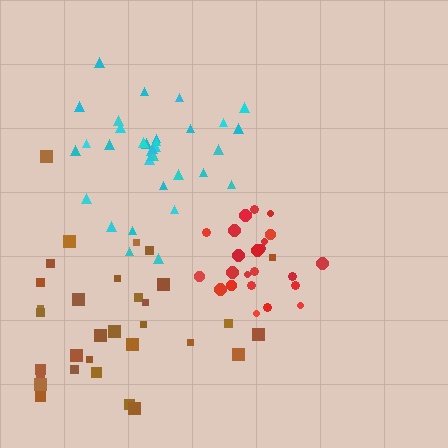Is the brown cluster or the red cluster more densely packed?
Red.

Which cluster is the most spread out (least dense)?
Brown.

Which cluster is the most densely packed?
Red.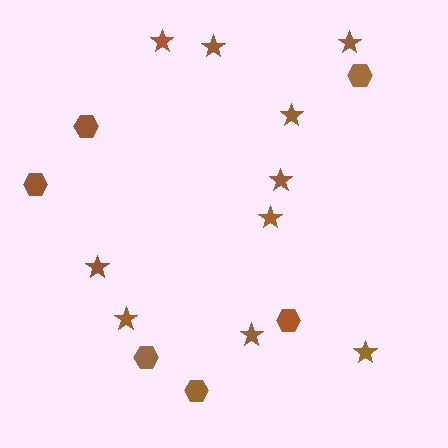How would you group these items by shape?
There are 2 groups: one group of stars (10) and one group of hexagons (6).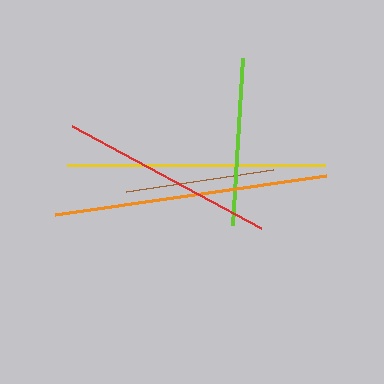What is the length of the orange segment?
The orange segment is approximately 274 pixels long.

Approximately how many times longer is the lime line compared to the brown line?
The lime line is approximately 1.1 times the length of the brown line.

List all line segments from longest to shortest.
From longest to shortest: orange, yellow, red, lime, brown.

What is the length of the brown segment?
The brown segment is approximately 148 pixels long.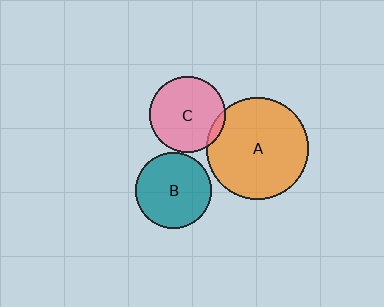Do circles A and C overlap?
Yes.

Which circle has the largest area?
Circle A (orange).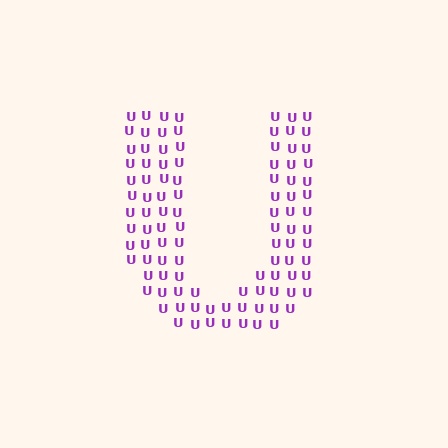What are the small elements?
The small elements are letter U's.